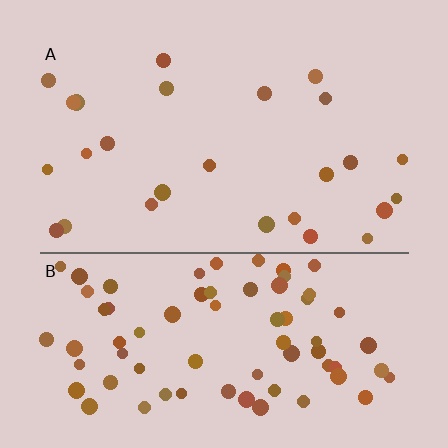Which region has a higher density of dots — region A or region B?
B (the bottom).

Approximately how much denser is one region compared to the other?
Approximately 3.0× — region B over region A.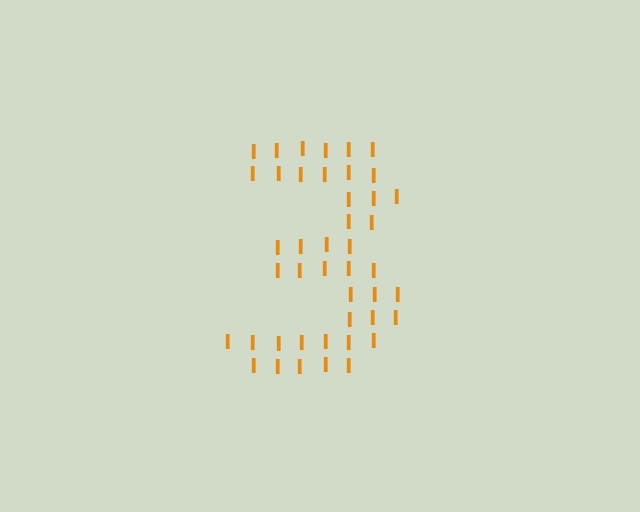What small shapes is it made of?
It is made of small letter I's.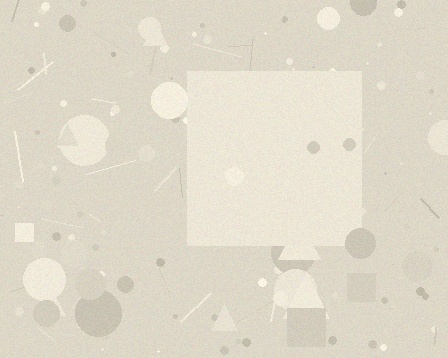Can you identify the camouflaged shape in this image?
The camouflaged shape is a square.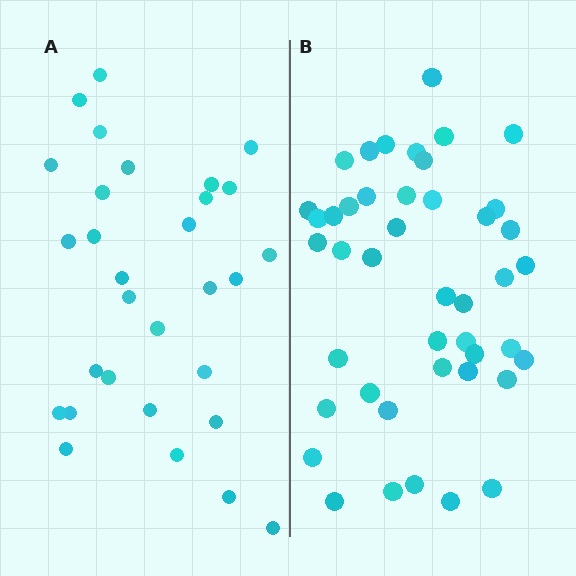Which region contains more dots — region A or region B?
Region B (the right region) has more dots.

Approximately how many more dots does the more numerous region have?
Region B has approximately 15 more dots than region A.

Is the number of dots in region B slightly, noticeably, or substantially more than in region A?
Region B has substantially more. The ratio is roughly 1.5 to 1.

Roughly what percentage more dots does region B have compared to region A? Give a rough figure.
About 45% more.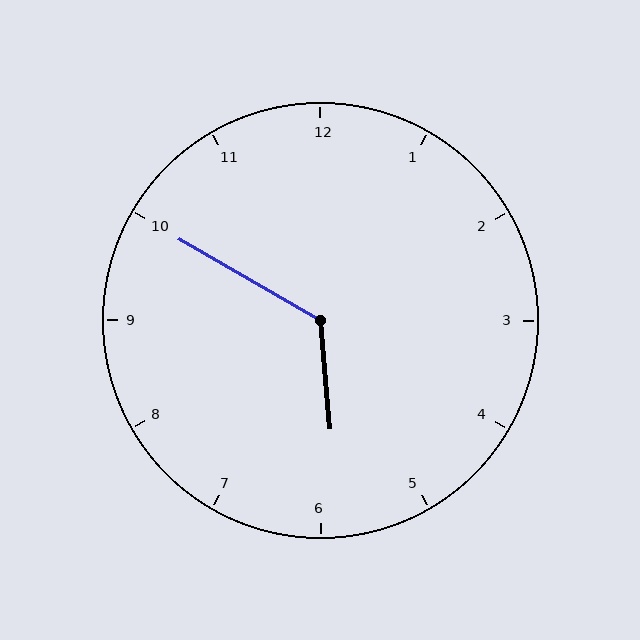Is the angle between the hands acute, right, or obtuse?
It is obtuse.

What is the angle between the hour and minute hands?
Approximately 125 degrees.